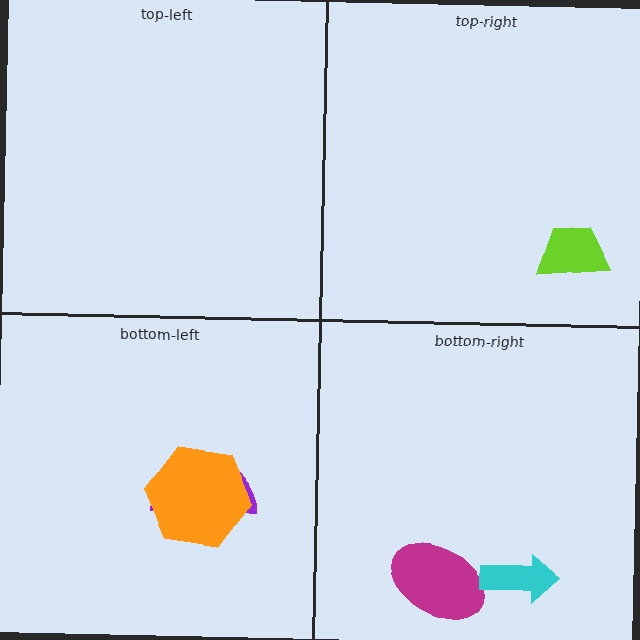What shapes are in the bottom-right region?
The magenta ellipse, the cyan arrow.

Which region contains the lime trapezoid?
The top-right region.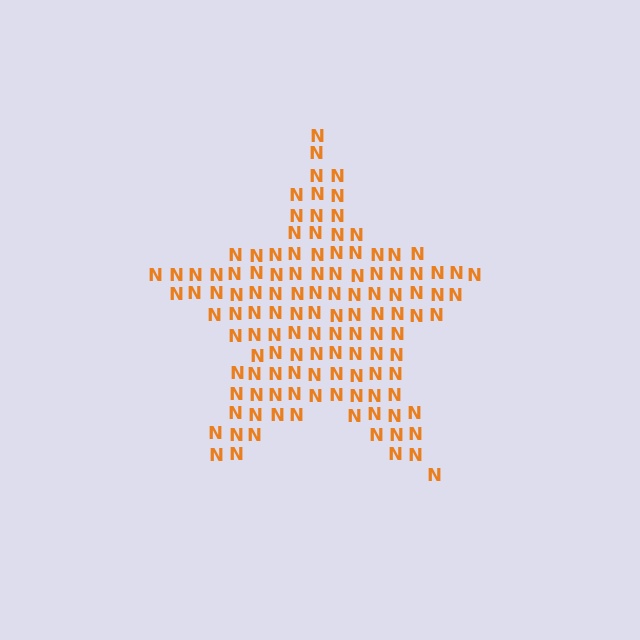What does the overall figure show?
The overall figure shows a star.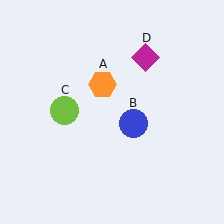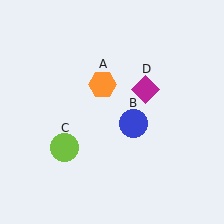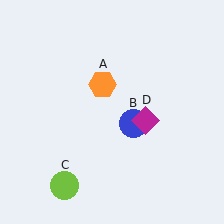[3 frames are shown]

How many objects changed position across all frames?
2 objects changed position: lime circle (object C), magenta diamond (object D).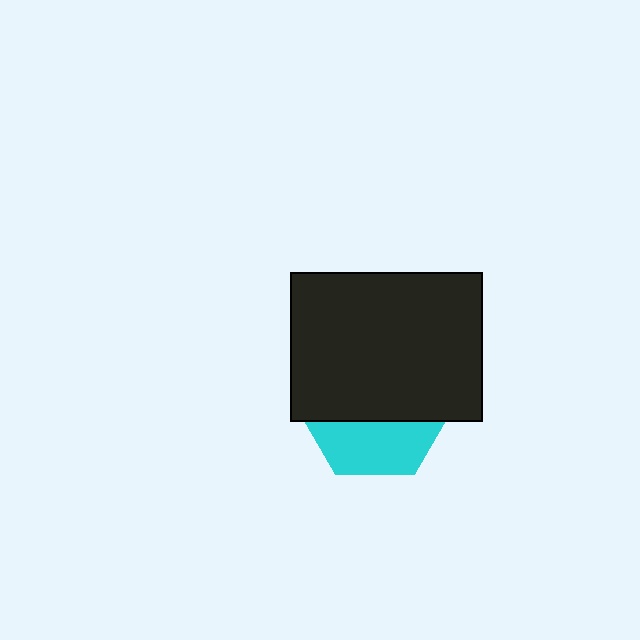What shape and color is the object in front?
The object in front is a black rectangle.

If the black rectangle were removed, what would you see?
You would see the complete cyan hexagon.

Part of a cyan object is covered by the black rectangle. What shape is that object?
It is a hexagon.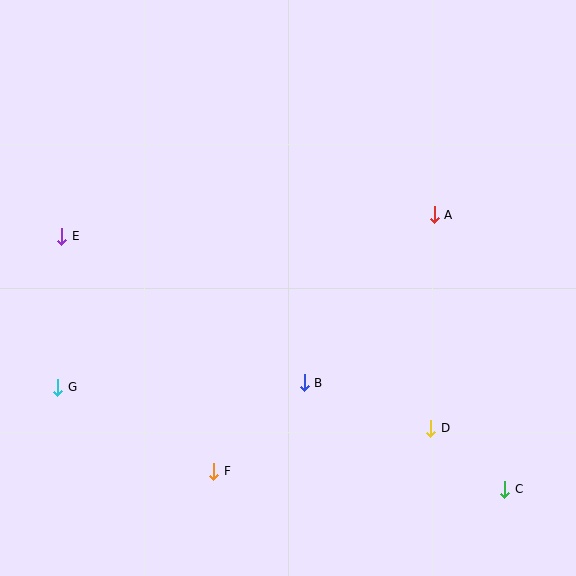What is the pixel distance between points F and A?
The distance between F and A is 338 pixels.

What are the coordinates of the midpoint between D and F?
The midpoint between D and F is at (322, 450).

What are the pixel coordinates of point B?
Point B is at (304, 383).